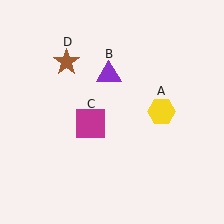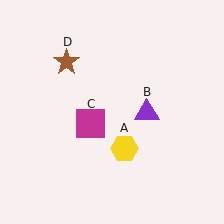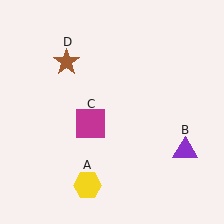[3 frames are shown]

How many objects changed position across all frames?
2 objects changed position: yellow hexagon (object A), purple triangle (object B).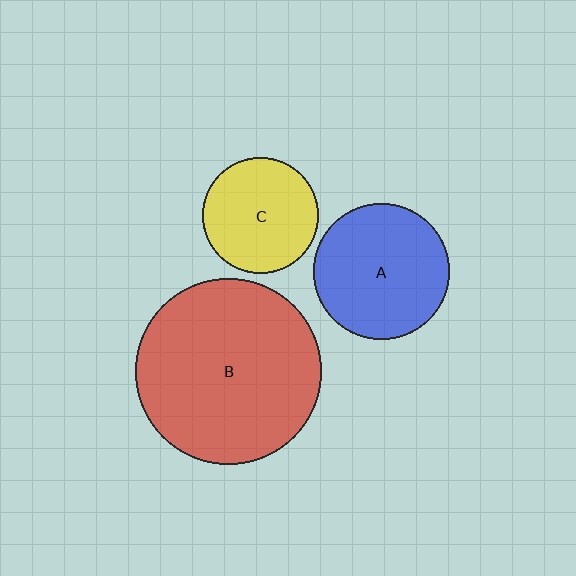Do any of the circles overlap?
No, none of the circles overlap.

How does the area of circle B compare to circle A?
Approximately 1.9 times.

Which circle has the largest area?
Circle B (red).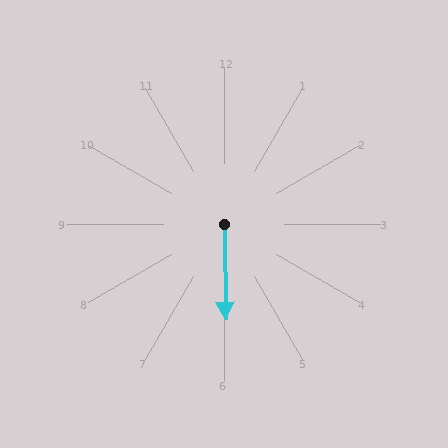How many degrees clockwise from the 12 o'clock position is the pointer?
Approximately 179 degrees.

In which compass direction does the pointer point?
South.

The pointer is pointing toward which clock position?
Roughly 6 o'clock.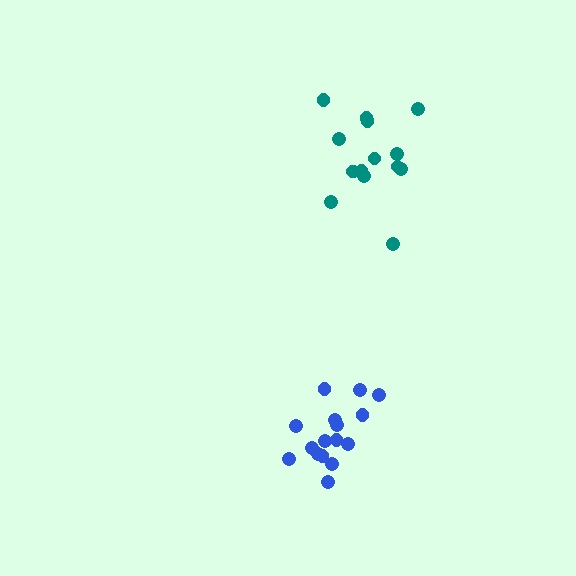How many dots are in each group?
Group 1: 14 dots, Group 2: 16 dots (30 total).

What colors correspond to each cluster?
The clusters are colored: teal, blue.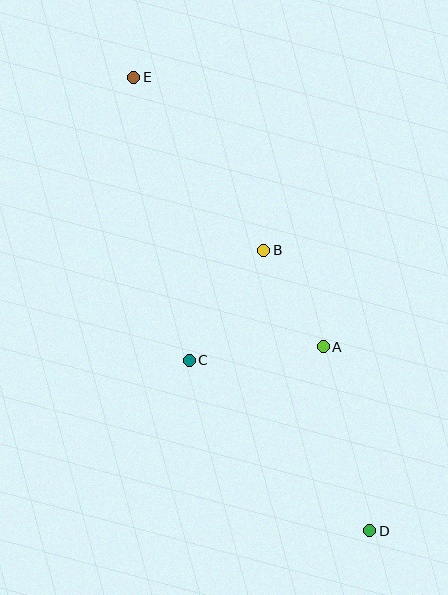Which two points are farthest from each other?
Points D and E are farthest from each other.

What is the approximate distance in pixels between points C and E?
The distance between C and E is approximately 288 pixels.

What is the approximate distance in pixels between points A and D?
The distance between A and D is approximately 190 pixels.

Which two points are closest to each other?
Points A and B are closest to each other.